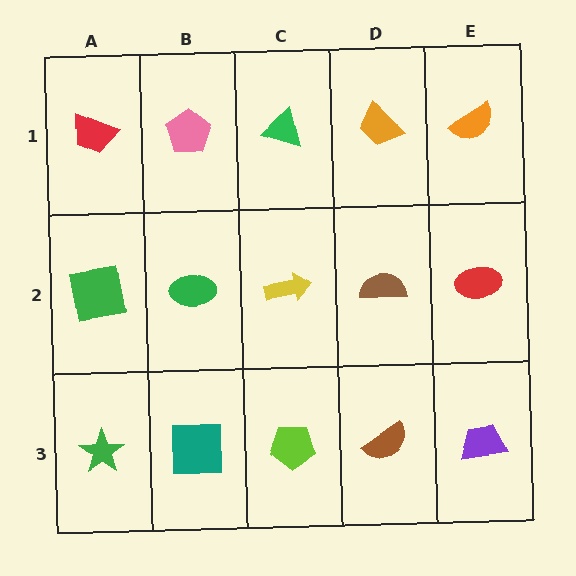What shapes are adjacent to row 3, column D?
A brown semicircle (row 2, column D), a lime pentagon (row 3, column C), a purple trapezoid (row 3, column E).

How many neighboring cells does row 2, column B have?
4.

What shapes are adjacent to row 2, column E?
An orange semicircle (row 1, column E), a purple trapezoid (row 3, column E), a brown semicircle (row 2, column D).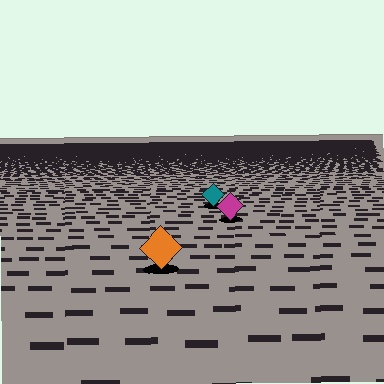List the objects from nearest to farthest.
From nearest to farthest: the orange diamond, the magenta diamond, the teal diamond.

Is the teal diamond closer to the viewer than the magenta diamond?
No. The magenta diamond is closer — you can tell from the texture gradient: the ground texture is coarser near it.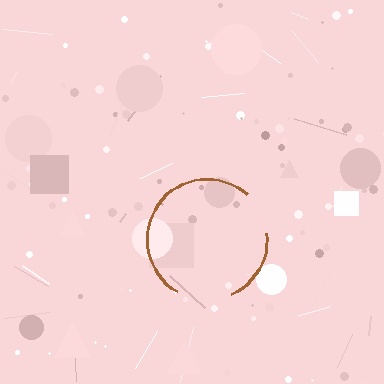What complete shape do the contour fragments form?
The contour fragments form a circle.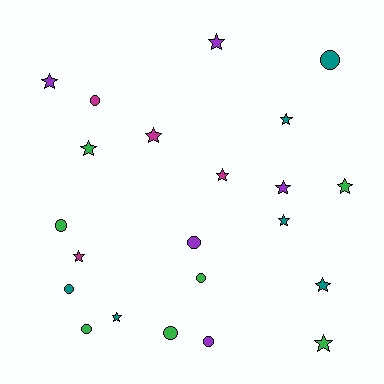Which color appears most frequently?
Green, with 7 objects.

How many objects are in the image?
There are 22 objects.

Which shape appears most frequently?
Star, with 13 objects.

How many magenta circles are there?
There is 1 magenta circle.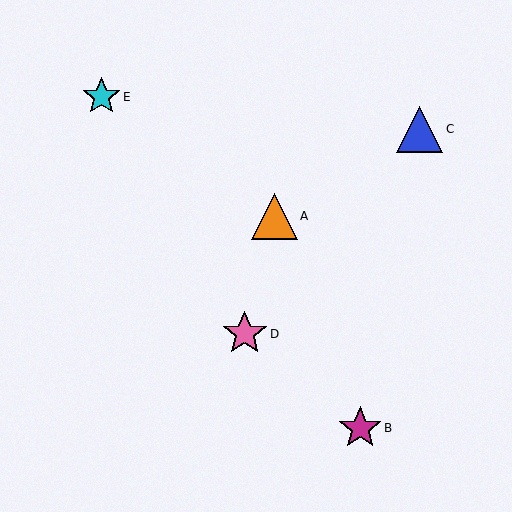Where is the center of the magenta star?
The center of the magenta star is at (360, 428).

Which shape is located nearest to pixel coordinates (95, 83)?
The cyan star (labeled E) at (101, 97) is nearest to that location.